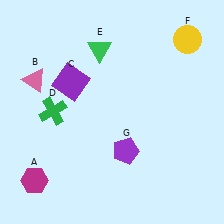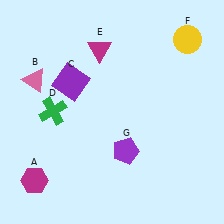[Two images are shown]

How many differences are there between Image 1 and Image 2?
There is 1 difference between the two images.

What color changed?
The triangle (E) changed from green in Image 1 to magenta in Image 2.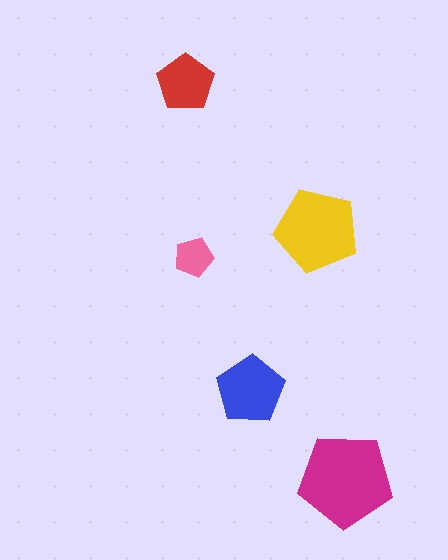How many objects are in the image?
There are 5 objects in the image.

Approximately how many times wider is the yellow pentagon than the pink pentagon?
About 2 times wider.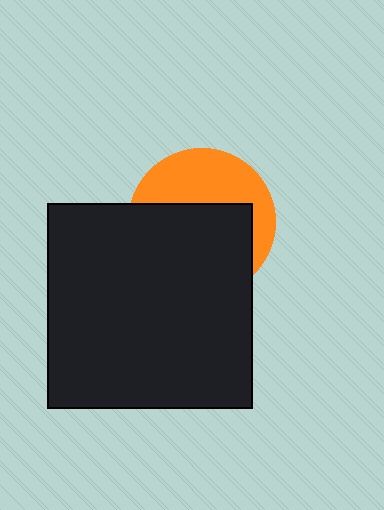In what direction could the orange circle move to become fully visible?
The orange circle could move up. That would shift it out from behind the black square entirely.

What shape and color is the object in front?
The object in front is a black square.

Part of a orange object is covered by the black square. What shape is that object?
It is a circle.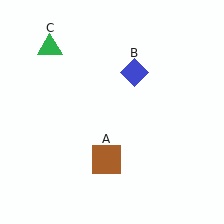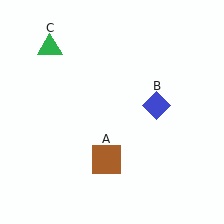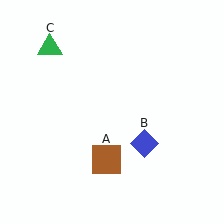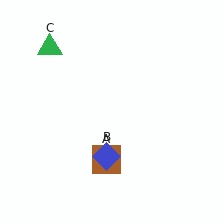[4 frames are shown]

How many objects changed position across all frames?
1 object changed position: blue diamond (object B).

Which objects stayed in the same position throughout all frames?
Brown square (object A) and green triangle (object C) remained stationary.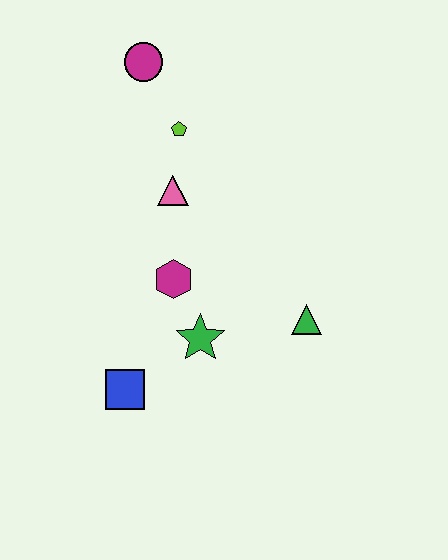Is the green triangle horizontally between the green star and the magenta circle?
No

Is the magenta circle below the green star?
No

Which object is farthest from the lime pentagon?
The blue square is farthest from the lime pentagon.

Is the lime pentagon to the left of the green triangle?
Yes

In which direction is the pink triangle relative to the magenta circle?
The pink triangle is below the magenta circle.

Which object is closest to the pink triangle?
The lime pentagon is closest to the pink triangle.